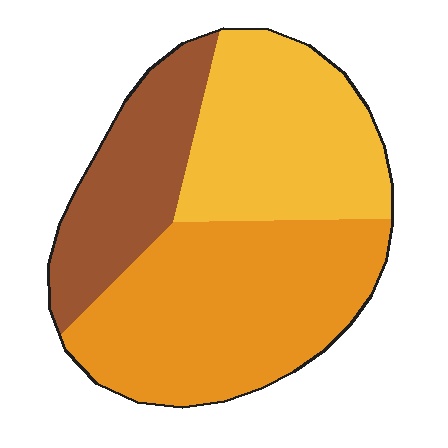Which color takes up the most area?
Orange, at roughly 45%.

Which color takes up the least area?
Brown, at roughly 25%.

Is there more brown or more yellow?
Yellow.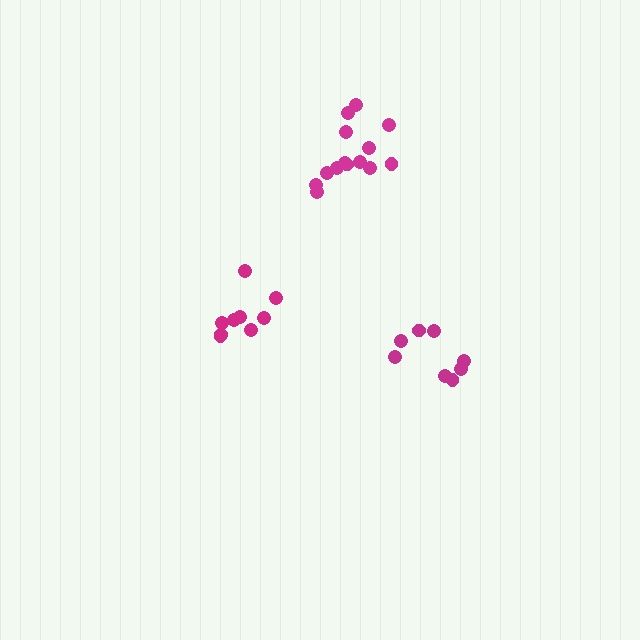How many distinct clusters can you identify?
There are 3 distinct clusters.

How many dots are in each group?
Group 1: 9 dots, Group 2: 8 dots, Group 3: 14 dots (31 total).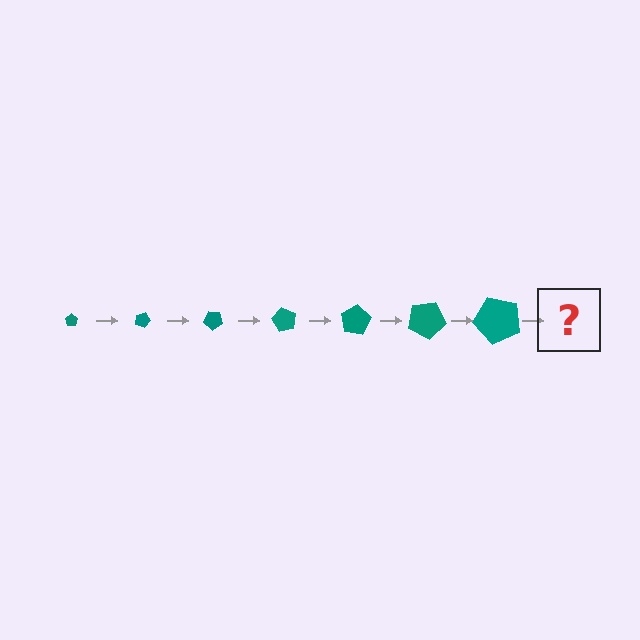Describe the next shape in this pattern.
It should be a pentagon, larger than the previous one and rotated 140 degrees from the start.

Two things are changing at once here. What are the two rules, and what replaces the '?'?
The two rules are that the pentagon grows larger each step and it rotates 20 degrees each step. The '?' should be a pentagon, larger than the previous one and rotated 140 degrees from the start.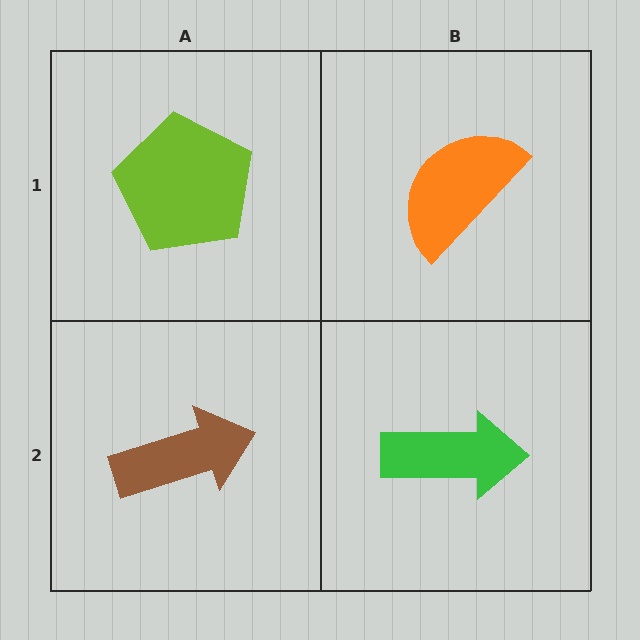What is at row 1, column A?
A lime pentagon.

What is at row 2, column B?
A green arrow.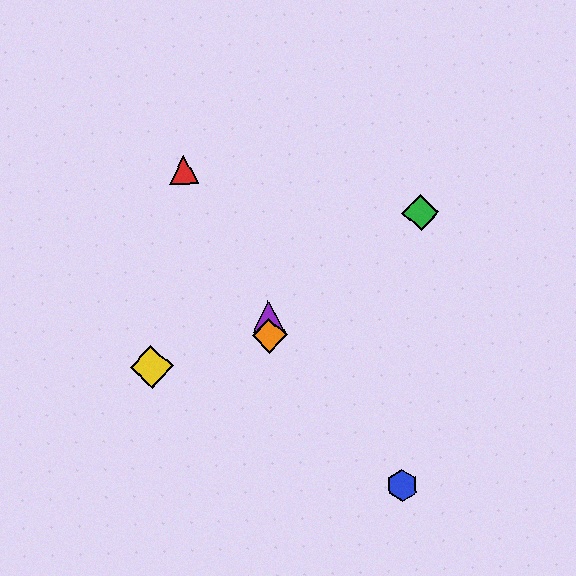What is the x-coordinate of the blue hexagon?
The blue hexagon is at x≈402.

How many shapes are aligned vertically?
2 shapes (the purple triangle, the orange diamond) are aligned vertically.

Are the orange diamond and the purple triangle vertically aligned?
Yes, both are at x≈270.